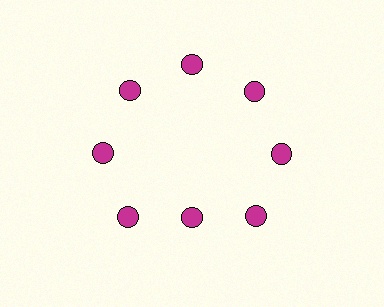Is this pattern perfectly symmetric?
No. The 8 magenta circles are arranged in a ring, but one element near the 6 o'clock position is pulled inward toward the center, breaking the 8-fold rotational symmetry.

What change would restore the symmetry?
The symmetry would be restored by moving it outward, back onto the ring so that all 8 circles sit at equal angles and equal distance from the center.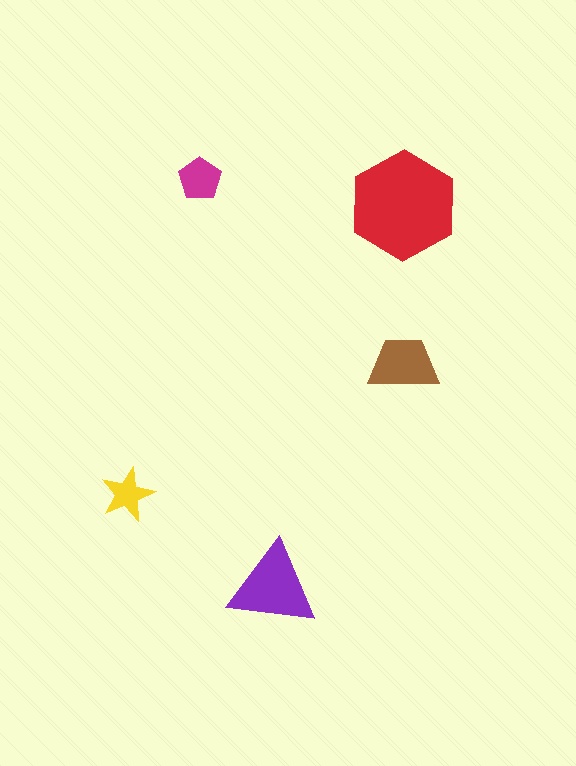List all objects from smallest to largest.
The yellow star, the magenta pentagon, the brown trapezoid, the purple triangle, the red hexagon.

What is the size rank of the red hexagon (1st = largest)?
1st.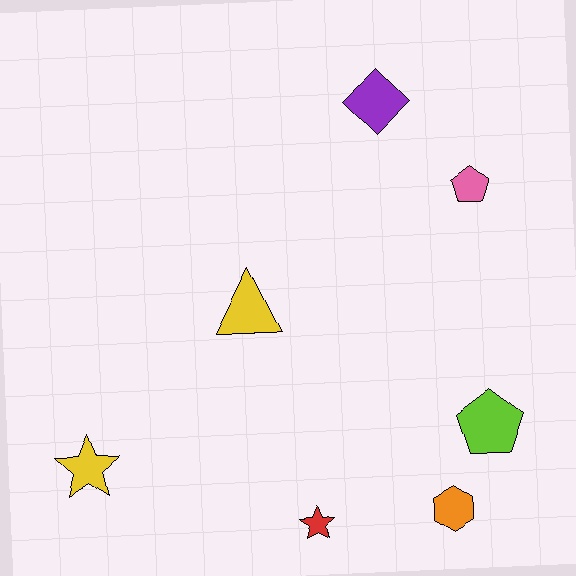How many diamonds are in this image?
There is 1 diamond.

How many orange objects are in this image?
There is 1 orange object.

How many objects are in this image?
There are 7 objects.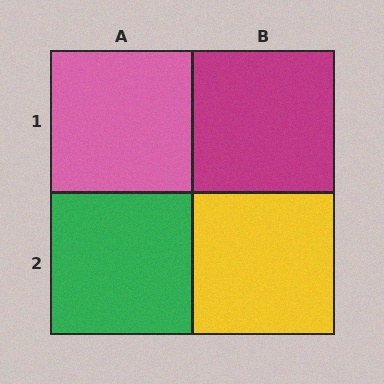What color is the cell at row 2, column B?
Yellow.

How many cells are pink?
1 cell is pink.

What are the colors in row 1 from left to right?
Pink, magenta.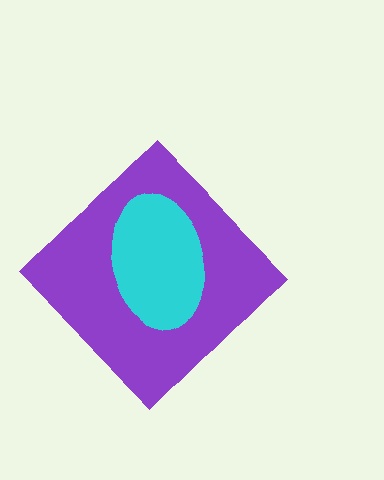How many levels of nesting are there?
2.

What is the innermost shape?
The cyan ellipse.